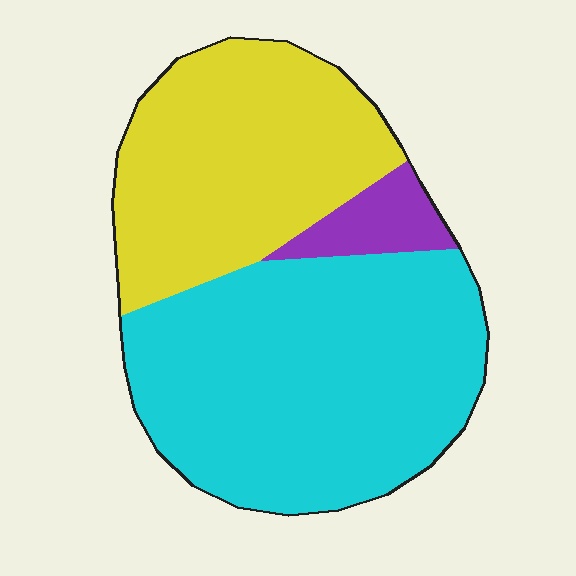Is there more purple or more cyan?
Cyan.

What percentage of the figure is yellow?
Yellow covers roughly 40% of the figure.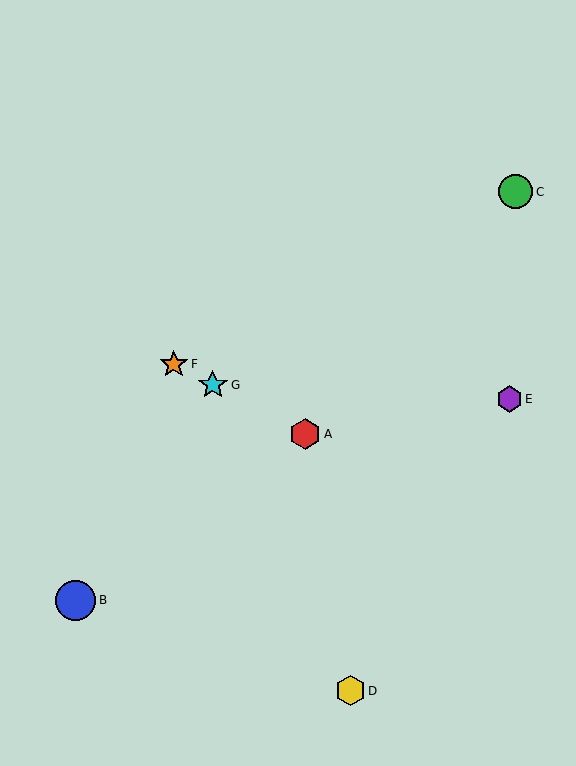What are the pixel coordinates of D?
Object D is at (350, 691).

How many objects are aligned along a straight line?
3 objects (A, F, G) are aligned along a straight line.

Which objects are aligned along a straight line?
Objects A, F, G are aligned along a straight line.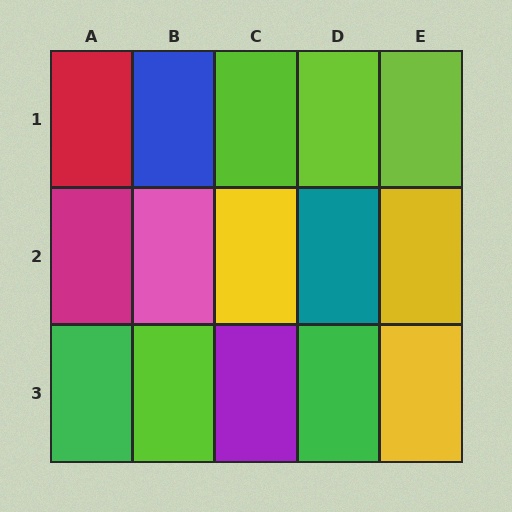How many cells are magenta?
1 cell is magenta.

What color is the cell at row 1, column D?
Lime.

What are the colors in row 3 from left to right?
Green, lime, purple, green, yellow.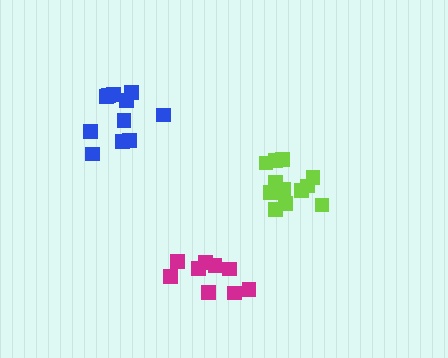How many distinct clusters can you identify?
There are 3 distinct clusters.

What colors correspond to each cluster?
The clusters are colored: blue, lime, magenta.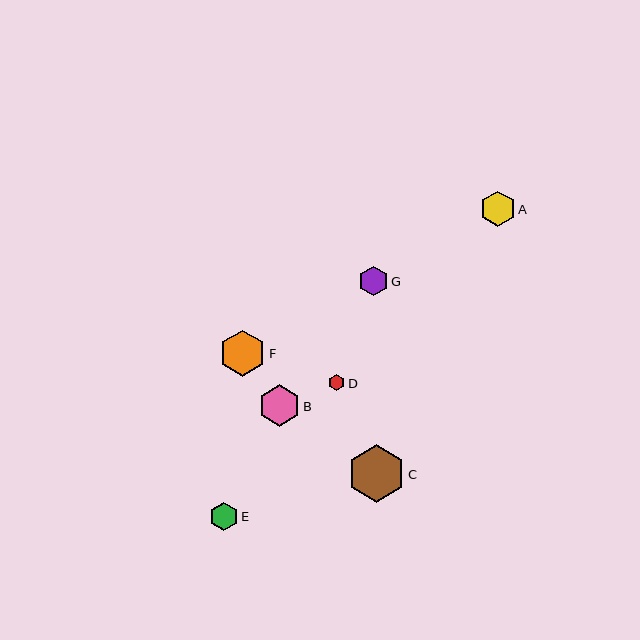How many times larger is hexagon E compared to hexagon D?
Hexagon E is approximately 1.7 times the size of hexagon D.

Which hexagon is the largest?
Hexagon C is the largest with a size of approximately 58 pixels.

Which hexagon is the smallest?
Hexagon D is the smallest with a size of approximately 16 pixels.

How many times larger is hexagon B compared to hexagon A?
Hexagon B is approximately 1.2 times the size of hexagon A.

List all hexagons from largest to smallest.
From largest to smallest: C, F, B, A, G, E, D.